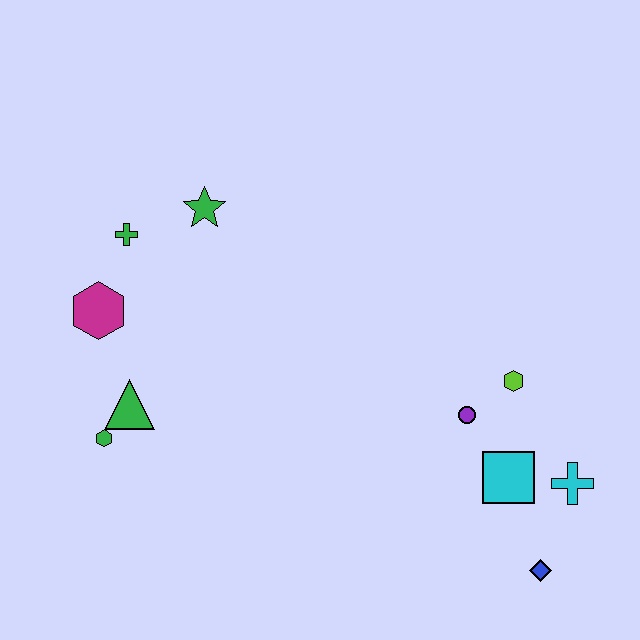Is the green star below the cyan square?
No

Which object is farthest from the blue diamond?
The green cross is farthest from the blue diamond.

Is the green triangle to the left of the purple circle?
Yes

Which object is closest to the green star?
The green cross is closest to the green star.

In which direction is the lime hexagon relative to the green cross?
The lime hexagon is to the right of the green cross.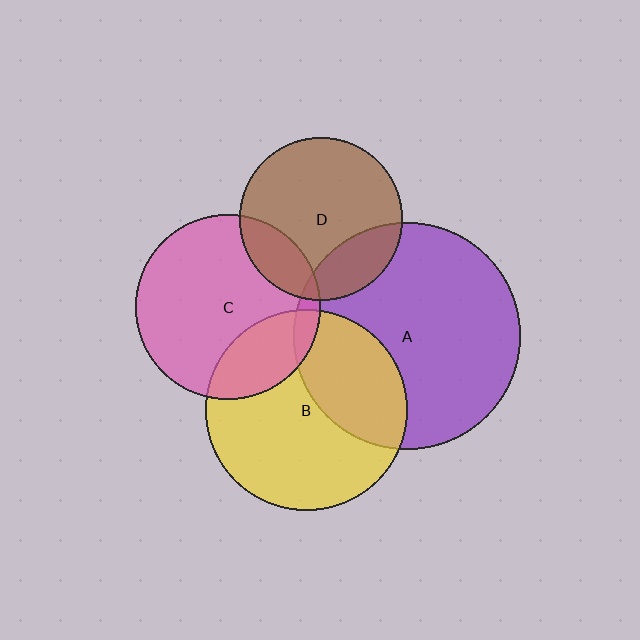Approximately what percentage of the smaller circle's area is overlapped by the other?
Approximately 5%.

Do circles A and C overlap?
Yes.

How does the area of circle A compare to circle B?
Approximately 1.3 times.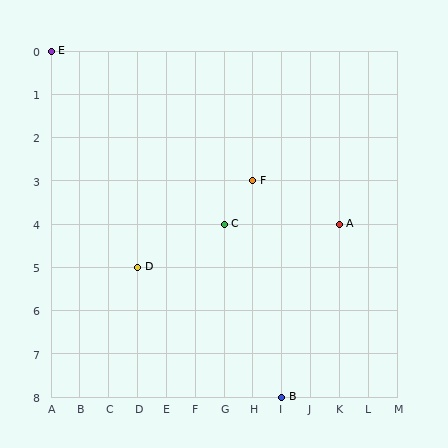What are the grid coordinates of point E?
Point E is at grid coordinates (A, 0).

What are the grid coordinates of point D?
Point D is at grid coordinates (D, 5).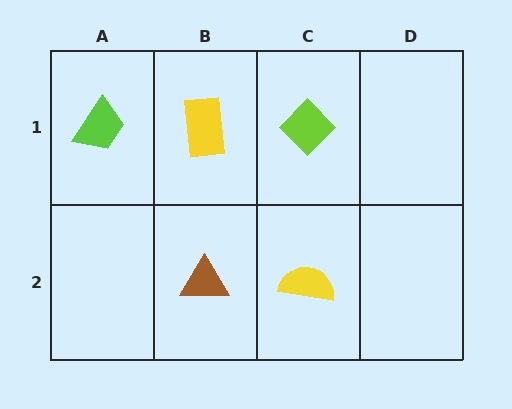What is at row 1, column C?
A lime diamond.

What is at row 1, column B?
A yellow rectangle.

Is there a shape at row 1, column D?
No, that cell is empty.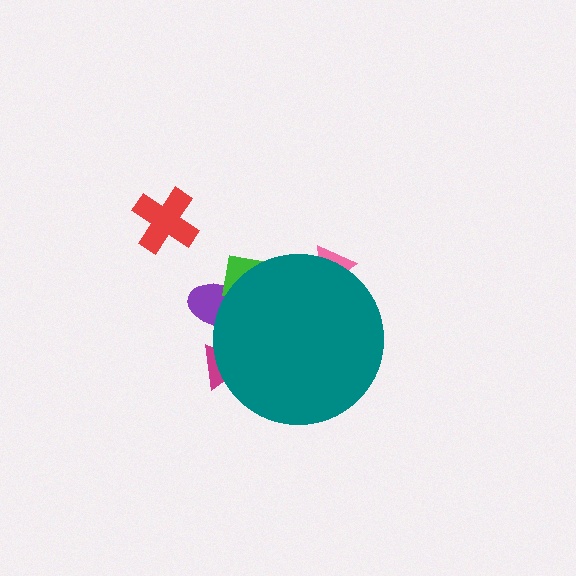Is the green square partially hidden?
Yes, the green square is partially hidden behind the teal circle.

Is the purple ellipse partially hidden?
Yes, the purple ellipse is partially hidden behind the teal circle.